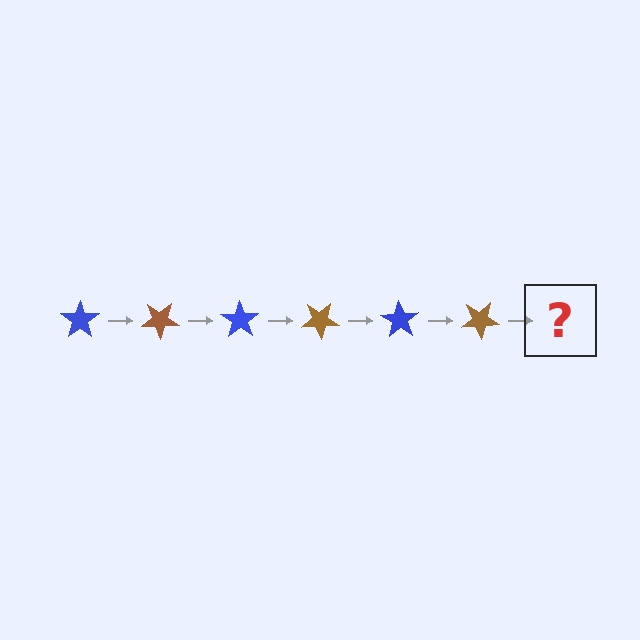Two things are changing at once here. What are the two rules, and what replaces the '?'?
The two rules are that it rotates 35 degrees each step and the color cycles through blue and brown. The '?' should be a blue star, rotated 210 degrees from the start.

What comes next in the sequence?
The next element should be a blue star, rotated 210 degrees from the start.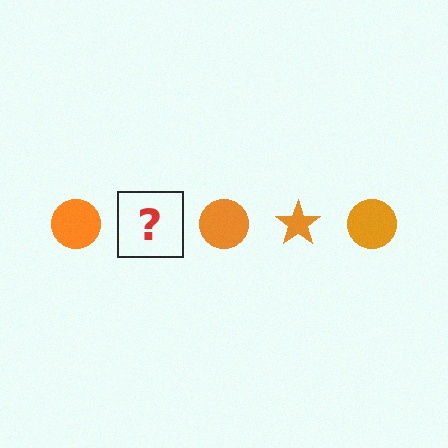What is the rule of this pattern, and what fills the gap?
The rule is that the pattern cycles through circle, star shapes in orange. The gap should be filled with an orange star.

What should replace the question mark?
The question mark should be replaced with an orange star.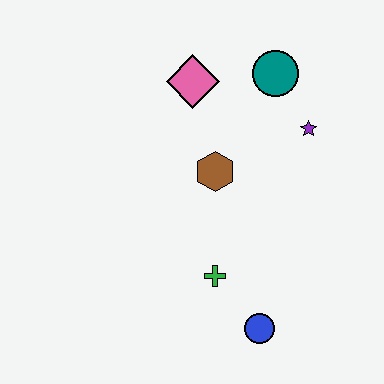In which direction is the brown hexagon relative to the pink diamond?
The brown hexagon is below the pink diamond.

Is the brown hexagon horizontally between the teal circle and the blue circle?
No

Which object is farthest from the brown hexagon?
The blue circle is farthest from the brown hexagon.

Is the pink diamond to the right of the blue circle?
No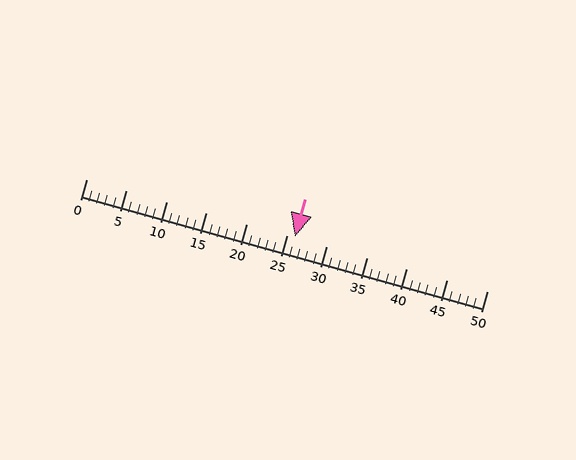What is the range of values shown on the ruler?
The ruler shows values from 0 to 50.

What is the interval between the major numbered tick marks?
The major tick marks are spaced 5 units apart.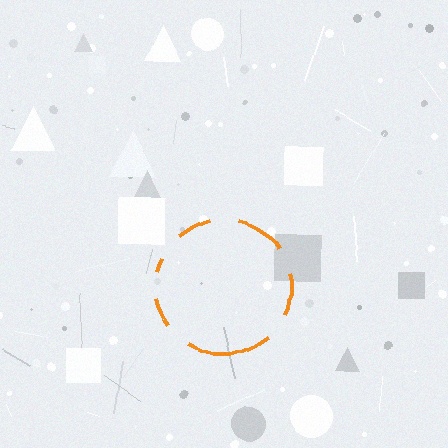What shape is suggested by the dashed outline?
The dashed outline suggests a circle.